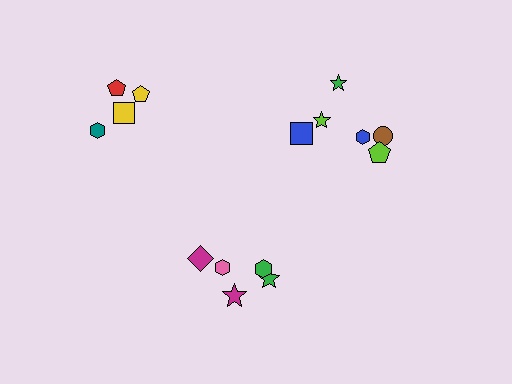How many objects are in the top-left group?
There are 4 objects.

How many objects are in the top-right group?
There are 6 objects.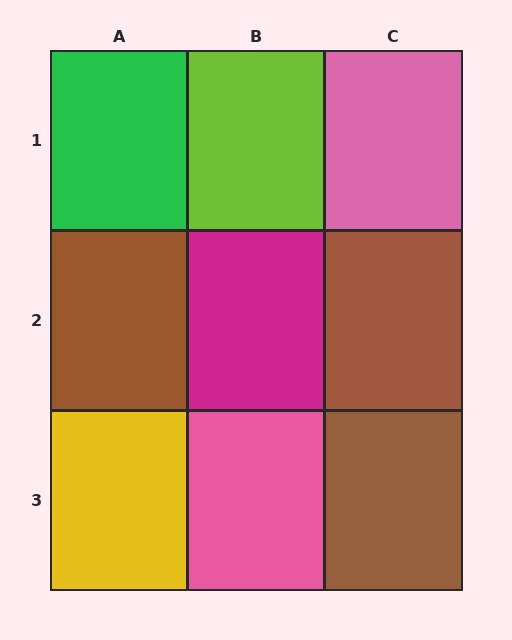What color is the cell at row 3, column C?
Brown.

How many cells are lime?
1 cell is lime.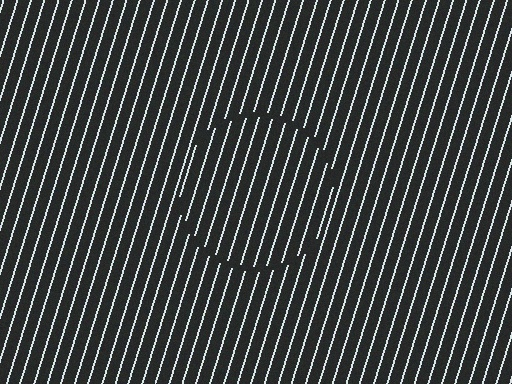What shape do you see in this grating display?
An illusory circle. The interior of the shape contains the same grating, shifted by half a period — the contour is defined by the phase discontinuity where line-ends from the inner and outer gratings abut.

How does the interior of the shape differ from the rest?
The interior of the shape contains the same grating, shifted by half a period — the contour is defined by the phase discontinuity where line-ends from the inner and outer gratings abut.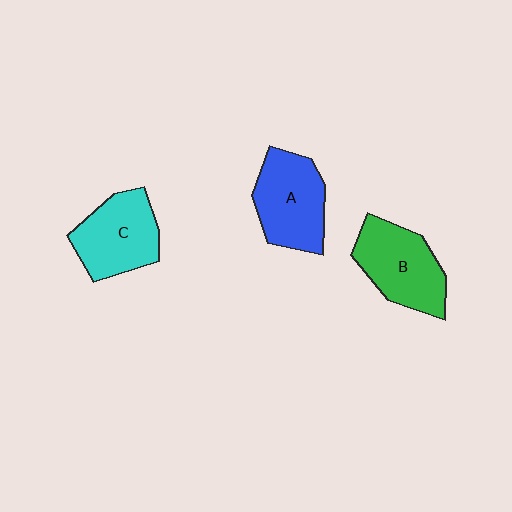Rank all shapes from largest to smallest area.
From largest to smallest: B (green), A (blue), C (cyan).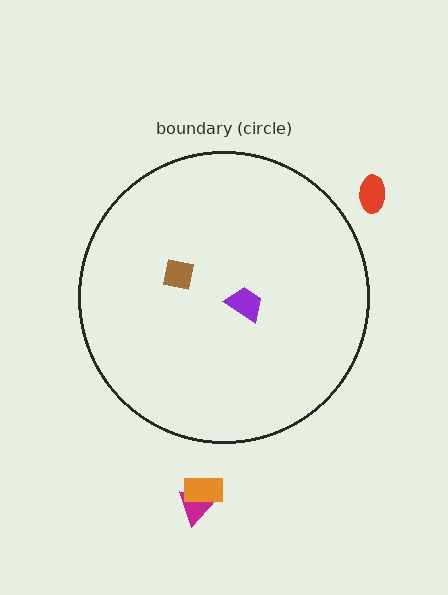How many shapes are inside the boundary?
2 inside, 3 outside.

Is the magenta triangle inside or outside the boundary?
Outside.